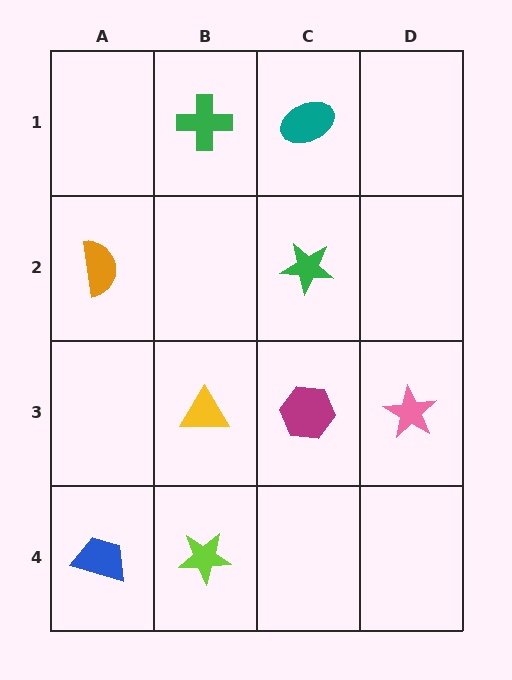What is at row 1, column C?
A teal ellipse.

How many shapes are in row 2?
2 shapes.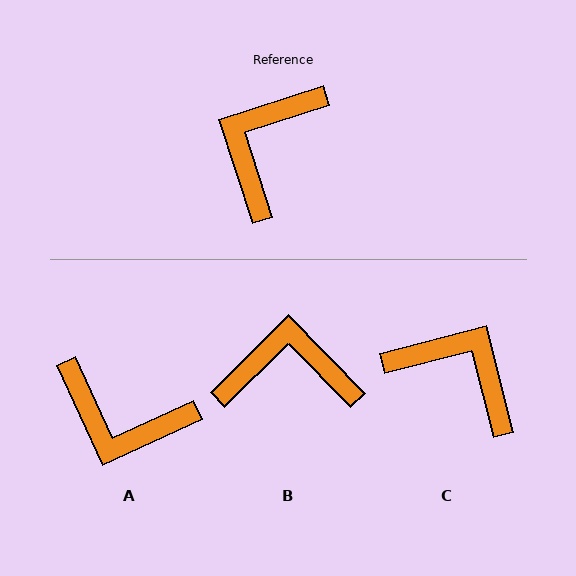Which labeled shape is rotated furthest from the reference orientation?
A, about 97 degrees away.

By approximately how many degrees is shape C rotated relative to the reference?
Approximately 93 degrees clockwise.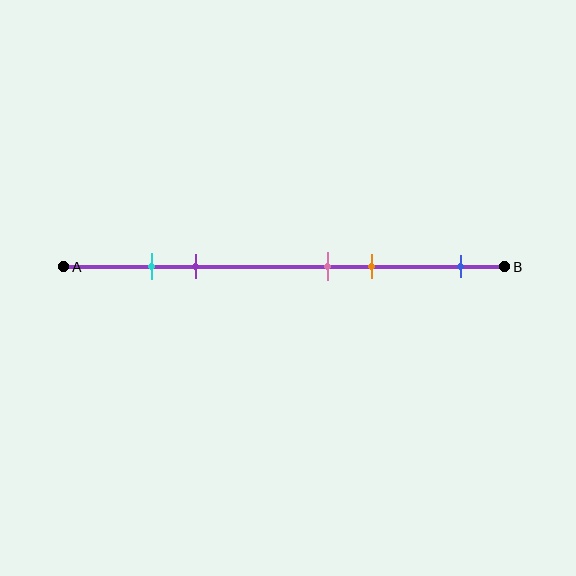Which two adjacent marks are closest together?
The cyan and purple marks are the closest adjacent pair.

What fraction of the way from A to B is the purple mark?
The purple mark is approximately 30% (0.3) of the way from A to B.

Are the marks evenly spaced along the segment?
No, the marks are not evenly spaced.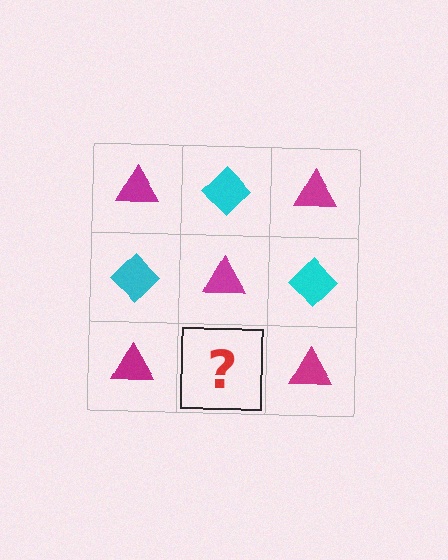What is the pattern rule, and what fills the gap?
The rule is that it alternates magenta triangle and cyan diamond in a checkerboard pattern. The gap should be filled with a cyan diamond.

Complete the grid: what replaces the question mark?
The question mark should be replaced with a cyan diamond.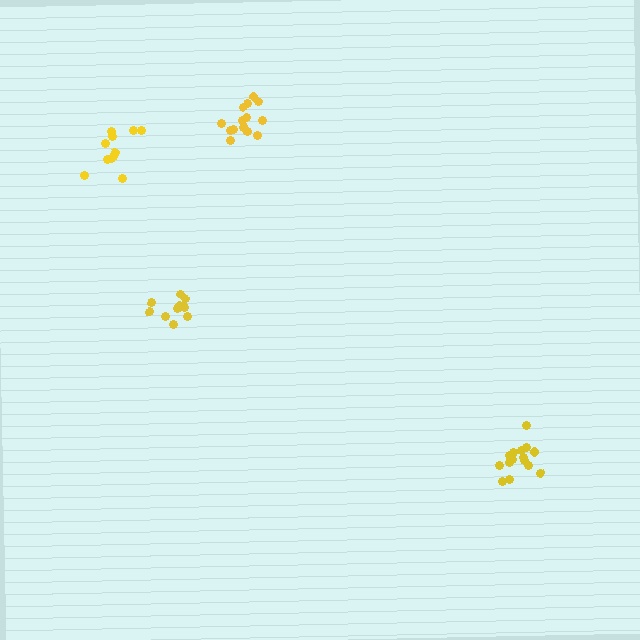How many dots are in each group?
Group 1: 14 dots, Group 2: 11 dots, Group 3: 11 dots, Group 4: 15 dots (51 total).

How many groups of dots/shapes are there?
There are 4 groups.